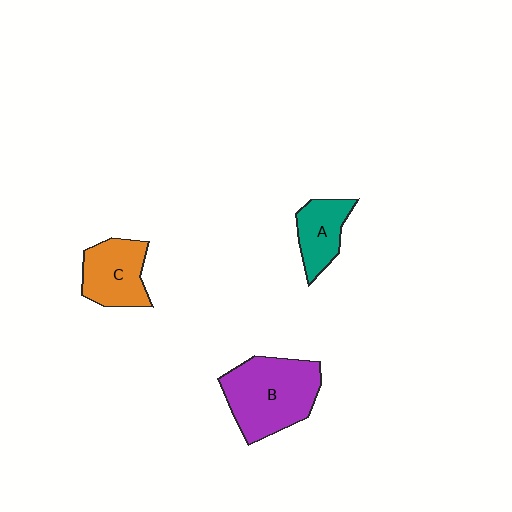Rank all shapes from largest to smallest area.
From largest to smallest: B (purple), C (orange), A (teal).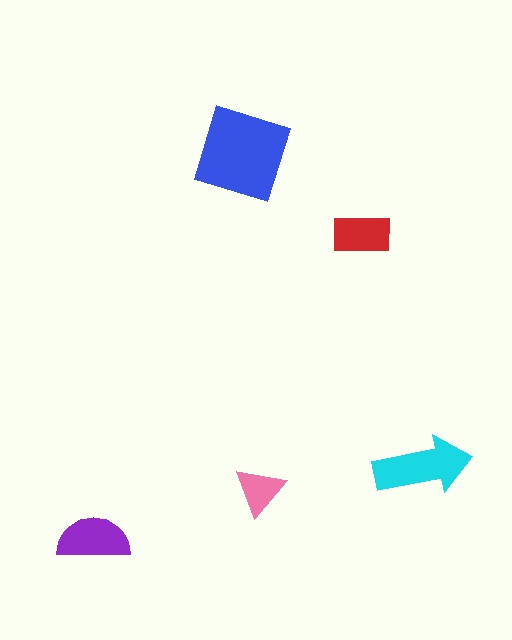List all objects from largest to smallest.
The blue square, the cyan arrow, the purple semicircle, the red rectangle, the pink triangle.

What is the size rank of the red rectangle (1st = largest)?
4th.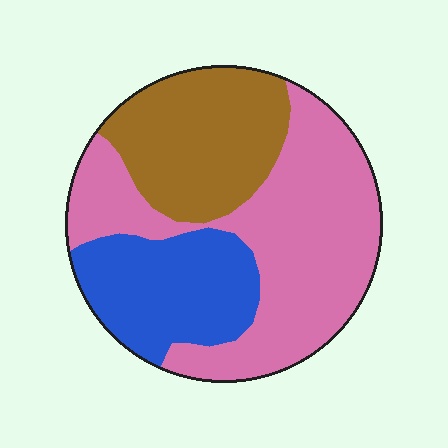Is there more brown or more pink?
Pink.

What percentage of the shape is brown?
Brown covers 27% of the shape.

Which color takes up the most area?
Pink, at roughly 50%.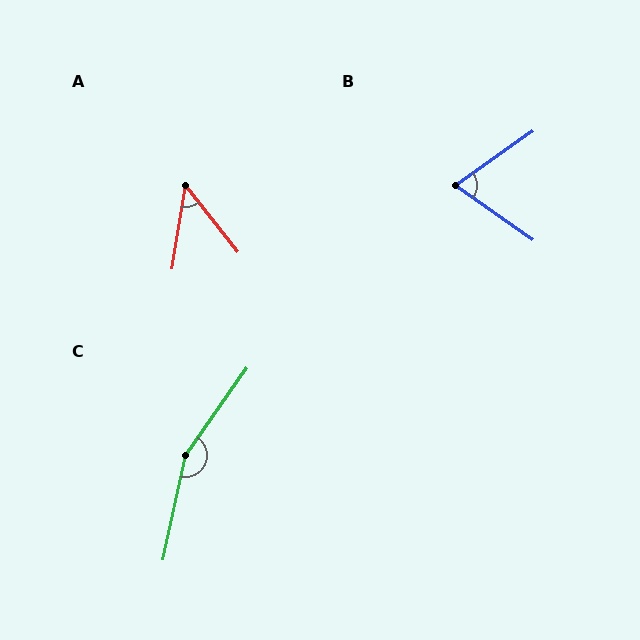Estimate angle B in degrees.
Approximately 70 degrees.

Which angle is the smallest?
A, at approximately 47 degrees.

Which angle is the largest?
C, at approximately 157 degrees.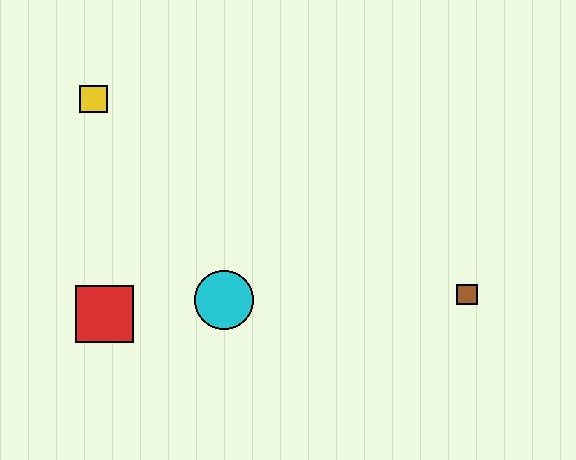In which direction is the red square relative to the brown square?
The red square is to the left of the brown square.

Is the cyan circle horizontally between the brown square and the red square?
Yes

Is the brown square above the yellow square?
No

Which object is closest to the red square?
The cyan circle is closest to the red square.